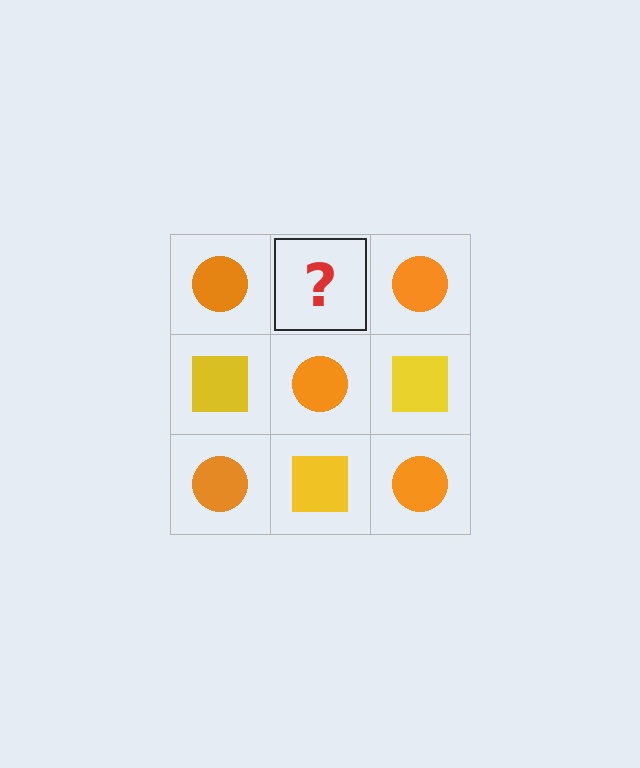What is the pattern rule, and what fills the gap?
The rule is that it alternates orange circle and yellow square in a checkerboard pattern. The gap should be filled with a yellow square.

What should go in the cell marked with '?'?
The missing cell should contain a yellow square.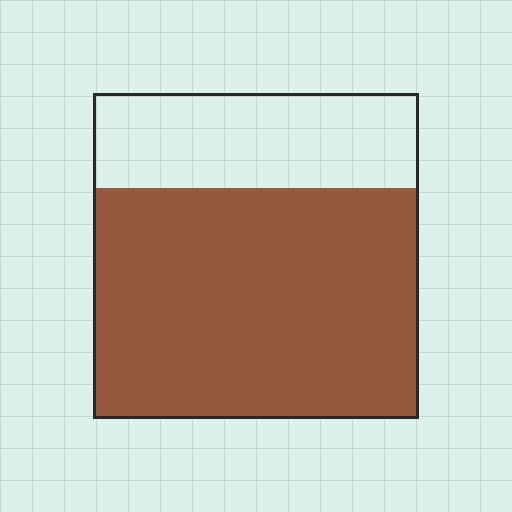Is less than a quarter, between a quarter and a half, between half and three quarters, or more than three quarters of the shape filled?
Between half and three quarters.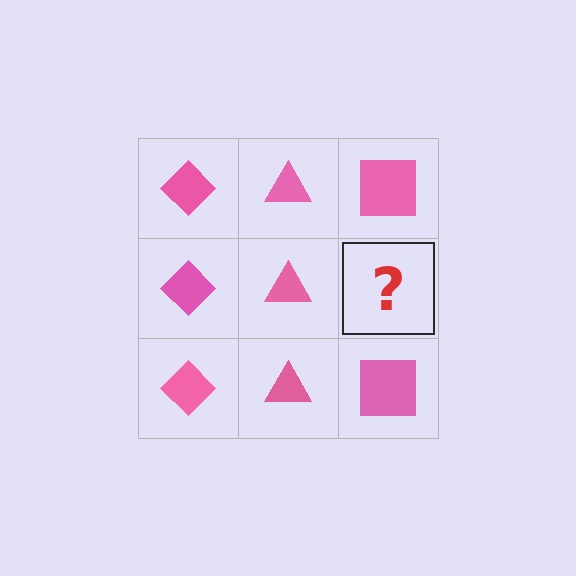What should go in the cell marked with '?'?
The missing cell should contain a pink square.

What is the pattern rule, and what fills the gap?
The rule is that each column has a consistent shape. The gap should be filled with a pink square.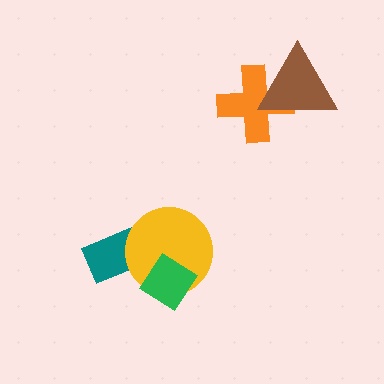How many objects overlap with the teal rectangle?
1 object overlaps with the teal rectangle.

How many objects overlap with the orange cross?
1 object overlaps with the orange cross.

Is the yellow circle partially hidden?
Yes, it is partially covered by another shape.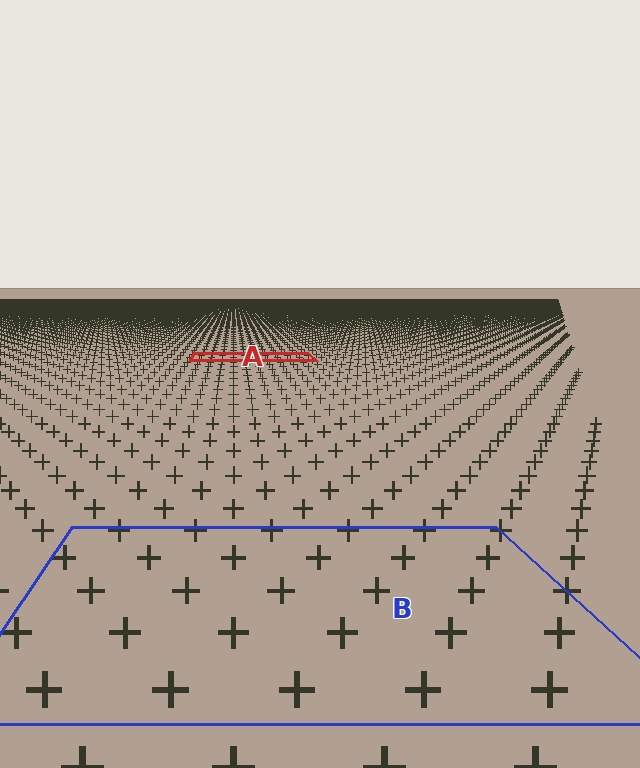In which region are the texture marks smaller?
The texture marks are smaller in region A, because it is farther away.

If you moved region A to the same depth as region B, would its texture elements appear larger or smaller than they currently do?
They would appear larger. At a closer depth, the same texture elements are projected at a bigger on-screen size.